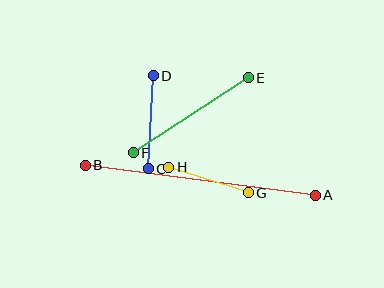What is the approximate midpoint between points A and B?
The midpoint is at approximately (200, 180) pixels.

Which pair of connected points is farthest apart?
Points A and B are farthest apart.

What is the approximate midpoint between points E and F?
The midpoint is at approximately (191, 115) pixels.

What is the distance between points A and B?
The distance is approximately 232 pixels.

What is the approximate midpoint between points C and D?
The midpoint is at approximately (151, 122) pixels.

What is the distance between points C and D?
The distance is approximately 93 pixels.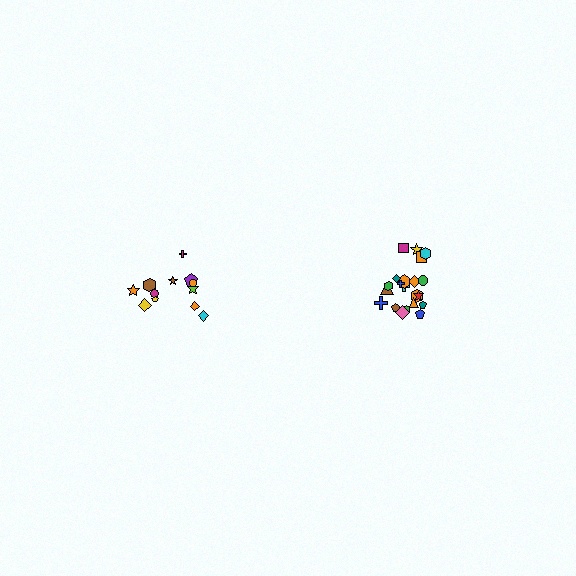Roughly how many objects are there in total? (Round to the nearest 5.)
Roughly 35 objects in total.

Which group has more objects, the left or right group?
The right group.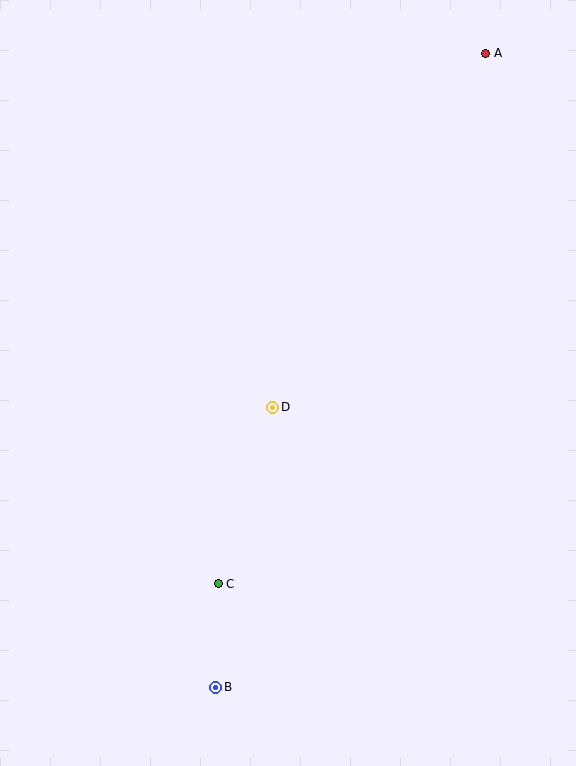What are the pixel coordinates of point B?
Point B is at (216, 687).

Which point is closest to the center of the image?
Point D at (273, 407) is closest to the center.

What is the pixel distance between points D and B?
The distance between D and B is 286 pixels.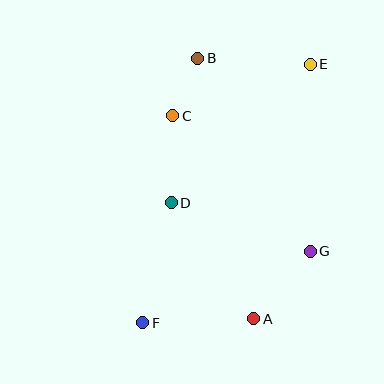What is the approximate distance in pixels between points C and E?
The distance between C and E is approximately 147 pixels.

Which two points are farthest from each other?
Points E and F are farthest from each other.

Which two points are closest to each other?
Points B and C are closest to each other.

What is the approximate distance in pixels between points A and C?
The distance between A and C is approximately 219 pixels.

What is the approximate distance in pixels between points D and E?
The distance between D and E is approximately 196 pixels.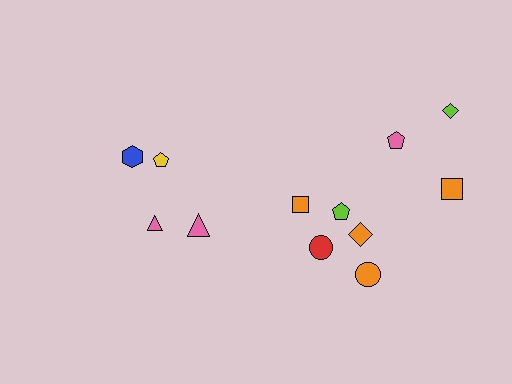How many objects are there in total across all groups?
There are 12 objects.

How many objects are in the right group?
There are 8 objects.